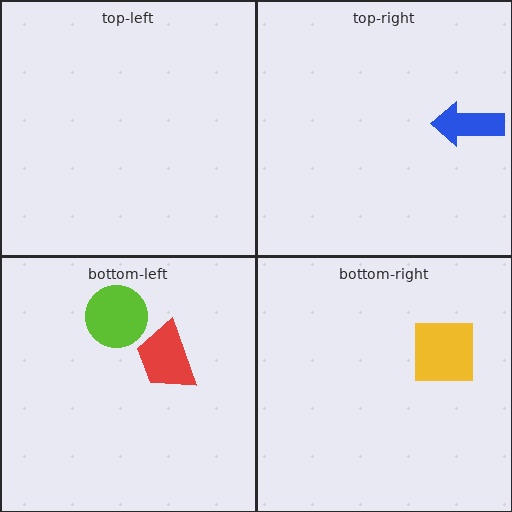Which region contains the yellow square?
The bottom-right region.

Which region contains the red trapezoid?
The bottom-left region.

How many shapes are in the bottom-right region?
1.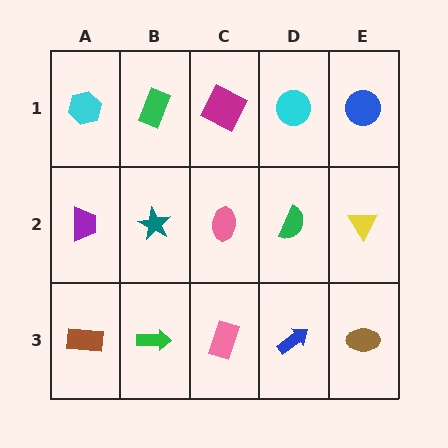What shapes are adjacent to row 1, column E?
A yellow triangle (row 2, column E), a cyan circle (row 1, column D).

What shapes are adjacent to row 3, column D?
A green semicircle (row 2, column D), a pink rectangle (row 3, column C), a brown ellipse (row 3, column E).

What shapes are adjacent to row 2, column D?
A cyan circle (row 1, column D), a blue arrow (row 3, column D), a pink ellipse (row 2, column C), a yellow triangle (row 2, column E).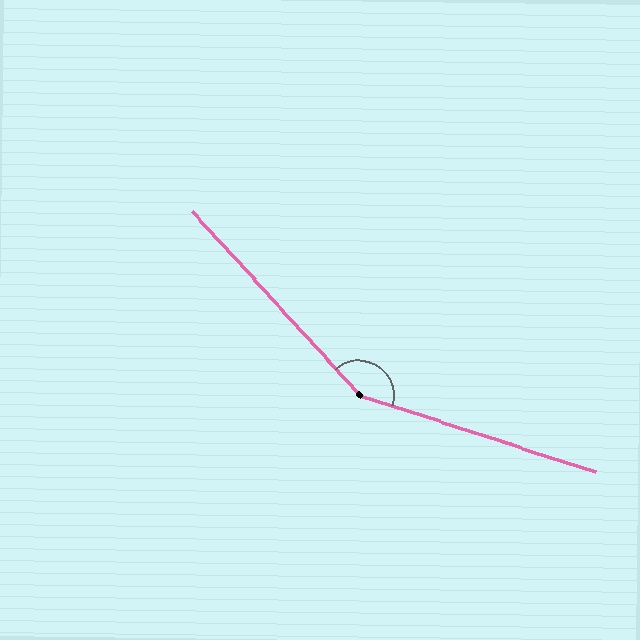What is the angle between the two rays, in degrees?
Approximately 150 degrees.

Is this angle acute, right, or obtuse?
It is obtuse.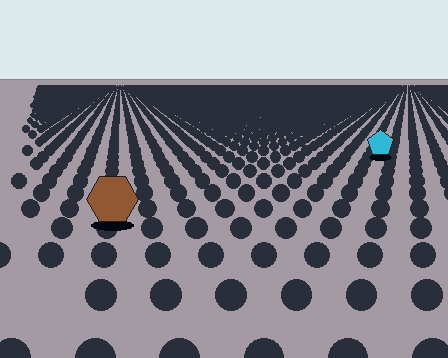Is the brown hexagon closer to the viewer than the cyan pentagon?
Yes. The brown hexagon is closer — you can tell from the texture gradient: the ground texture is coarser near it.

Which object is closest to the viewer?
The brown hexagon is closest. The texture marks near it are larger and more spread out.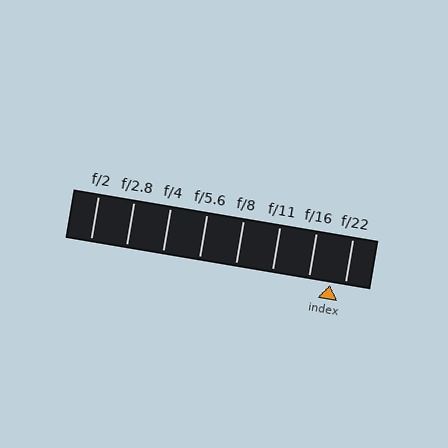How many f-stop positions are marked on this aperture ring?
There are 8 f-stop positions marked.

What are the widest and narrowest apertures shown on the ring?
The widest aperture shown is f/2 and the narrowest is f/22.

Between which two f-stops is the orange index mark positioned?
The index mark is between f/16 and f/22.